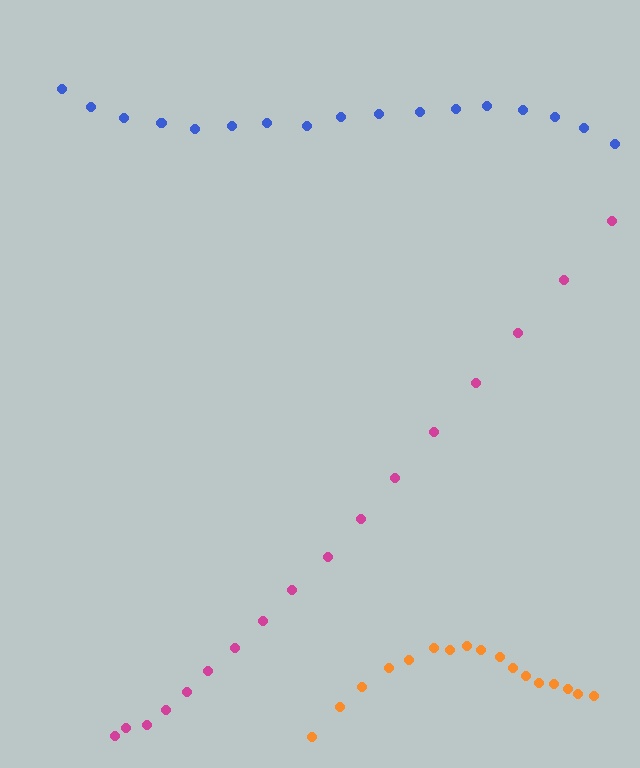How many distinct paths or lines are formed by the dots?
There are 3 distinct paths.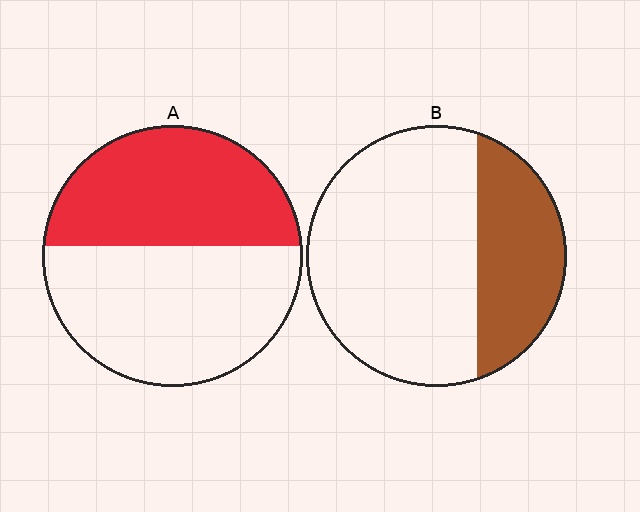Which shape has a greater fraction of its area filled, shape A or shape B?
Shape A.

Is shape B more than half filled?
No.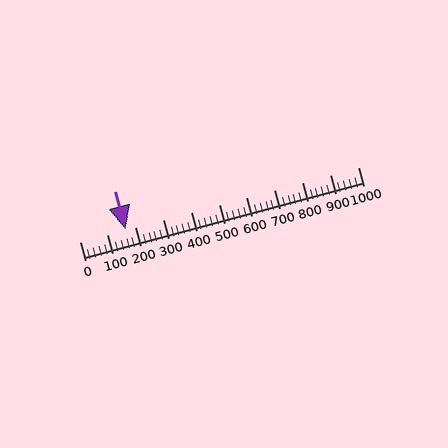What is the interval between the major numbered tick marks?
The major tick marks are spaced 100 units apart.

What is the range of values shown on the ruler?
The ruler shows values from 0 to 1000.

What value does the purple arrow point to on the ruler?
The purple arrow points to approximately 165.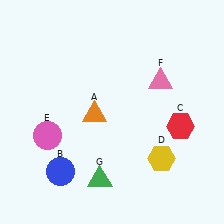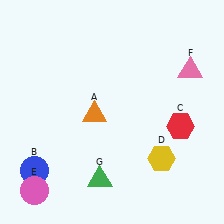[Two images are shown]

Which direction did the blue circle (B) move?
The blue circle (B) moved left.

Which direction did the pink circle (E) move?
The pink circle (E) moved down.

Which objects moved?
The objects that moved are: the blue circle (B), the pink circle (E), the pink triangle (F).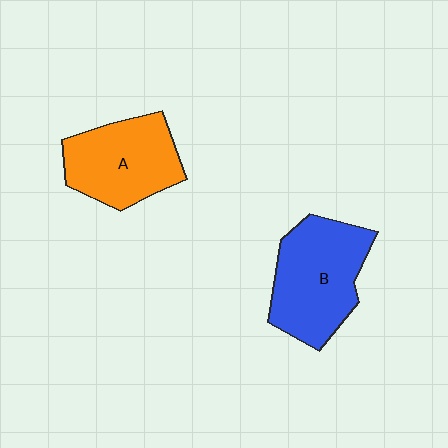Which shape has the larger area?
Shape B (blue).